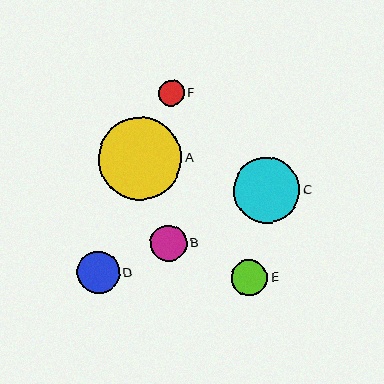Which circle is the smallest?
Circle F is the smallest with a size of approximately 26 pixels.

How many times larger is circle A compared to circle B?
Circle A is approximately 2.3 times the size of circle B.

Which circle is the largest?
Circle A is the largest with a size of approximately 83 pixels.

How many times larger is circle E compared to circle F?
Circle E is approximately 1.4 times the size of circle F.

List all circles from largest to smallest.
From largest to smallest: A, C, D, B, E, F.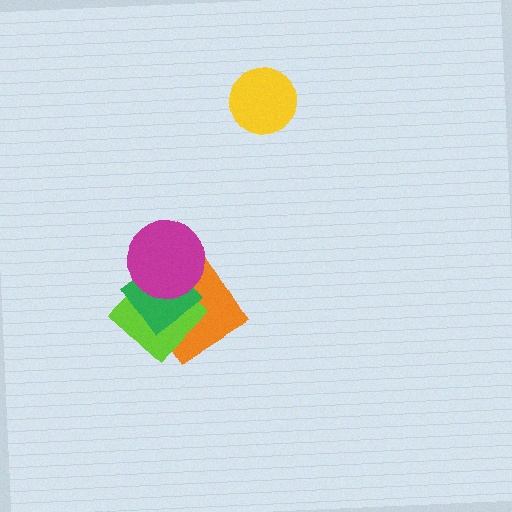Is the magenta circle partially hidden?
No, no other shape covers it.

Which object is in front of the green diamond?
The magenta circle is in front of the green diamond.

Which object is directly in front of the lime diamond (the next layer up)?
The green diamond is directly in front of the lime diamond.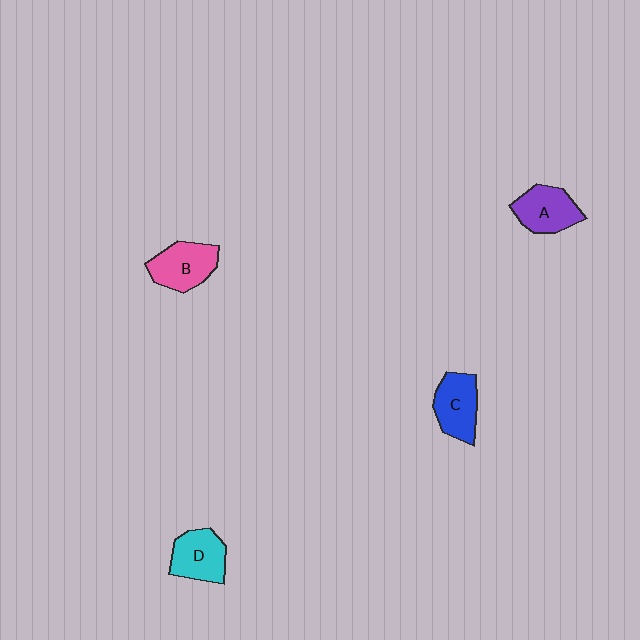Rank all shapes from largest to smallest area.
From largest to smallest: B (pink), A (purple), C (blue), D (cyan).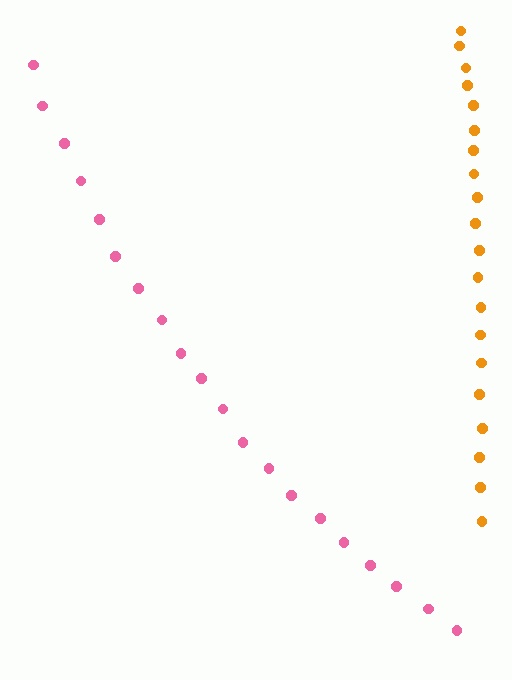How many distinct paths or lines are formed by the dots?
There are 2 distinct paths.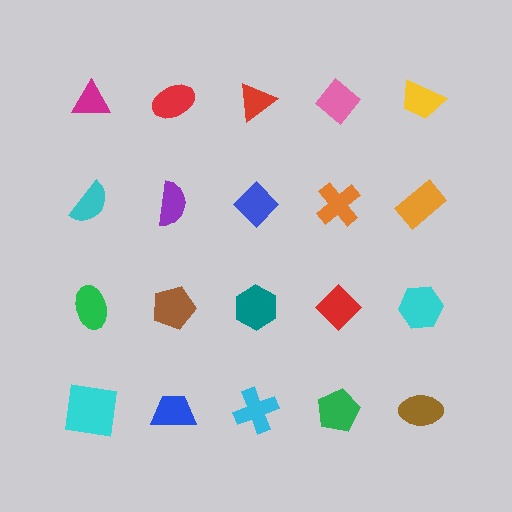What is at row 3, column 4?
A red diamond.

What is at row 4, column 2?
A blue trapezoid.